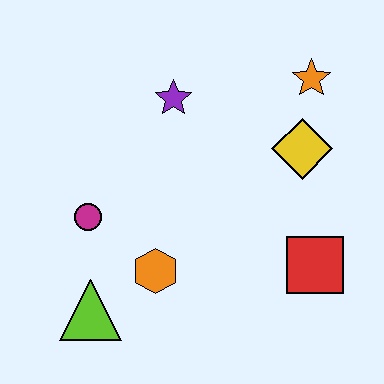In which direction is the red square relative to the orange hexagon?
The red square is to the right of the orange hexagon.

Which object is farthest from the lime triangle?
The orange star is farthest from the lime triangle.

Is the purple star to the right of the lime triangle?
Yes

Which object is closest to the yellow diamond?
The orange star is closest to the yellow diamond.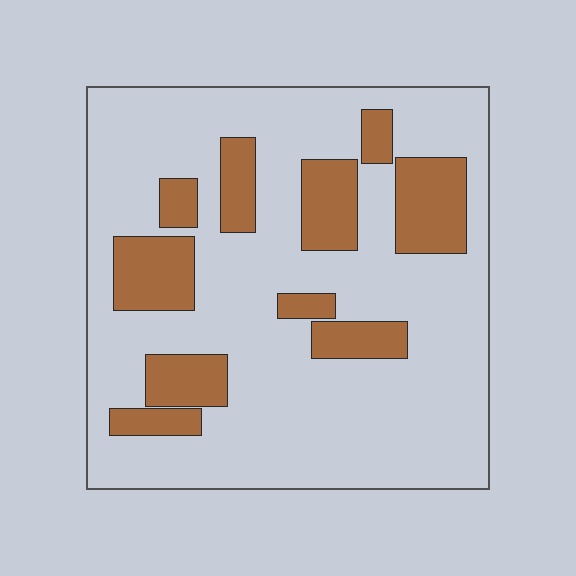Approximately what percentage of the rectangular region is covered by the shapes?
Approximately 25%.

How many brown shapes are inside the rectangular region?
10.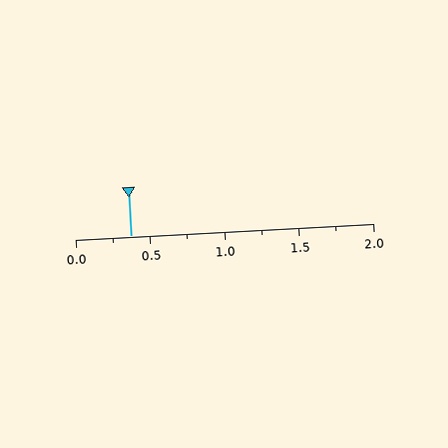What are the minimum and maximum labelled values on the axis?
The axis runs from 0.0 to 2.0.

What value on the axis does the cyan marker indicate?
The marker indicates approximately 0.38.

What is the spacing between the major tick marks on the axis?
The major ticks are spaced 0.5 apart.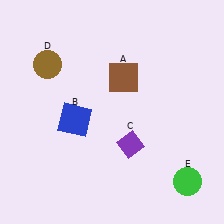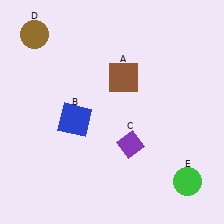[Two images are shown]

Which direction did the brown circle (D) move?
The brown circle (D) moved up.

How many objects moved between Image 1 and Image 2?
1 object moved between the two images.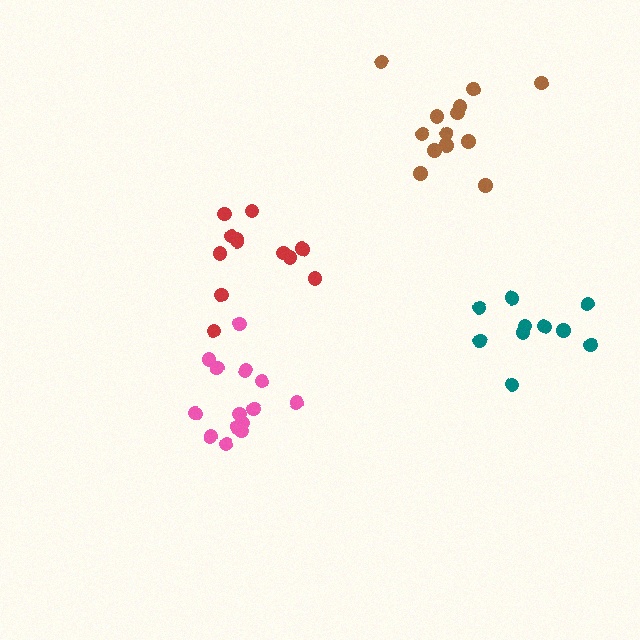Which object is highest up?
The brown cluster is topmost.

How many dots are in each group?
Group 1: 12 dots, Group 2: 10 dots, Group 3: 14 dots, Group 4: 13 dots (49 total).